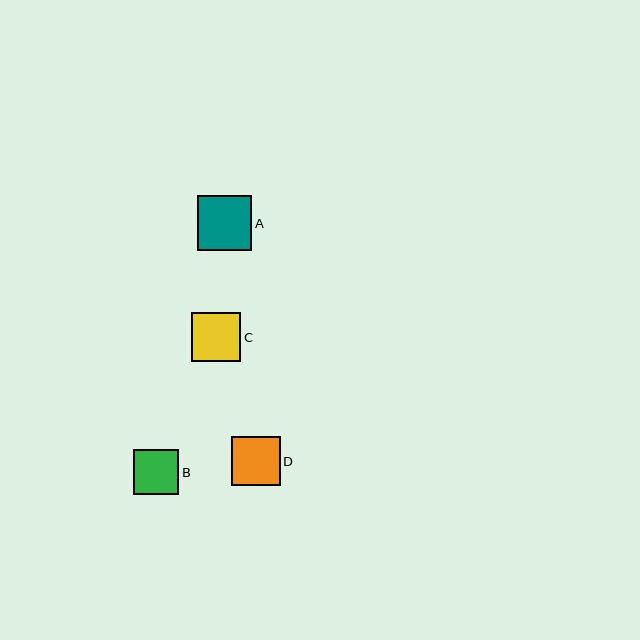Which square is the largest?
Square A is the largest with a size of approximately 55 pixels.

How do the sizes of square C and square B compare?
Square C and square B are approximately the same size.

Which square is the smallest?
Square B is the smallest with a size of approximately 45 pixels.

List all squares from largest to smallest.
From largest to smallest: A, C, D, B.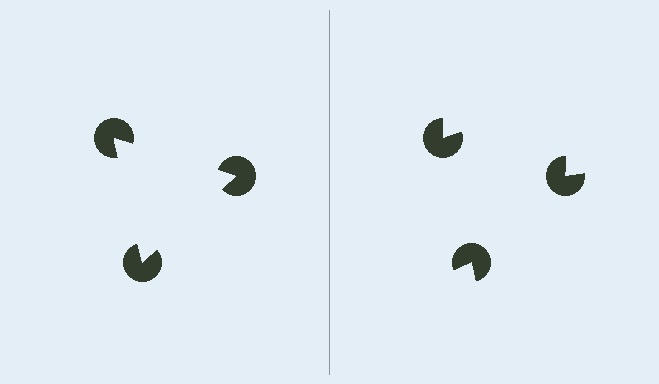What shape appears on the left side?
An illusory triangle.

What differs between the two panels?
The pac-man discs are positioned identically on both sides; only the wedge orientations differ. On the left they align to a triangle; on the right they are misaligned.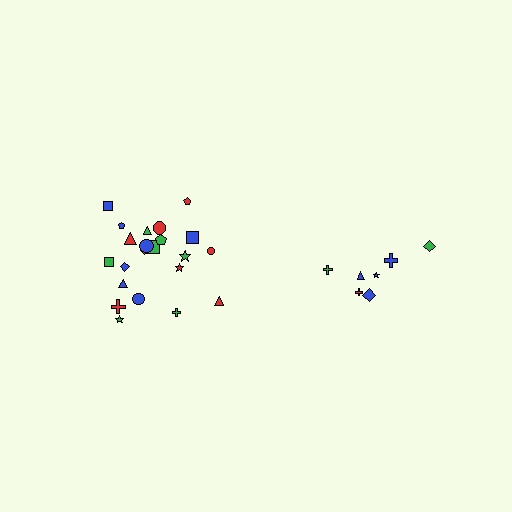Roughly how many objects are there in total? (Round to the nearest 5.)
Roughly 30 objects in total.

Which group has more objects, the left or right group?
The left group.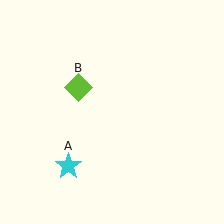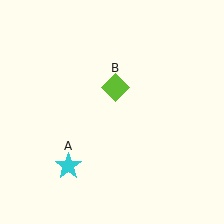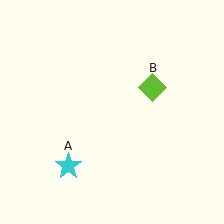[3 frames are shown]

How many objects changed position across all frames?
1 object changed position: lime diamond (object B).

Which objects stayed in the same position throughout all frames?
Cyan star (object A) remained stationary.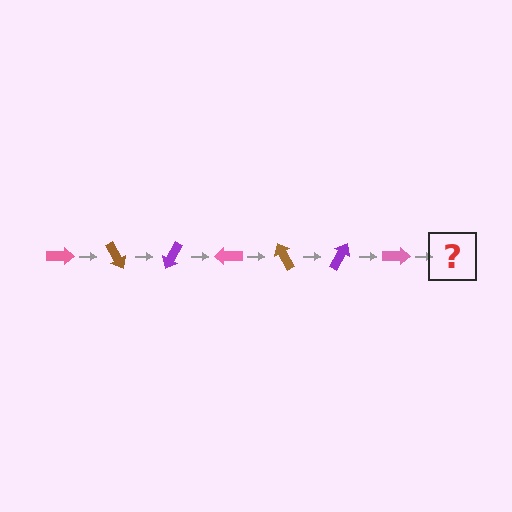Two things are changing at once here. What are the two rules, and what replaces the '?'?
The two rules are that it rotates 60 degrees each step and the color cycles through pink, brown, and purple. The '?' should be a brown arrow, rotated 420 degrees from the start.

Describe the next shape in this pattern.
It should be a brown arrow, rotated 420 degrees from the start.